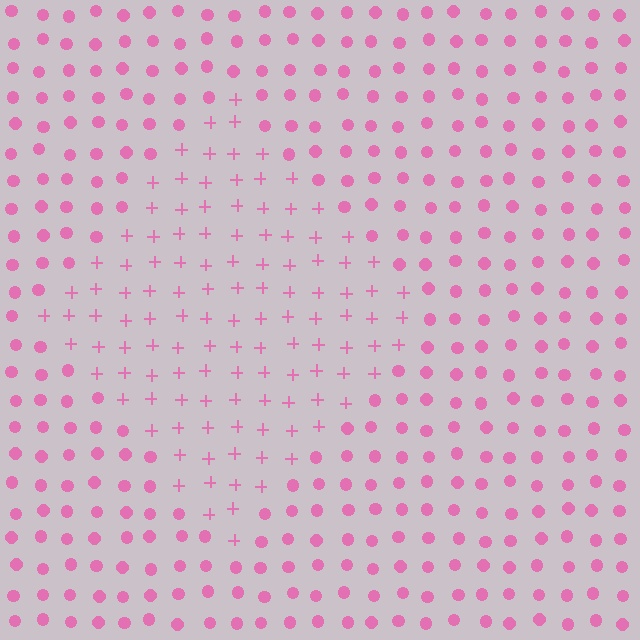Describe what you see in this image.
The image is filled with small pink elements arranged in a uniform grid. A diamond-shaped region contains plus signs, while the surrounding area contains circles. The boundary is defined purely by the change in element shape.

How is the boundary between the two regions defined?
The boundary is defined by a change in element shape: plus signs inside vs. circles outside. All elements share the same color and spacing.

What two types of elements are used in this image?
The image uses plus signs inside the diamond region and circles outside it.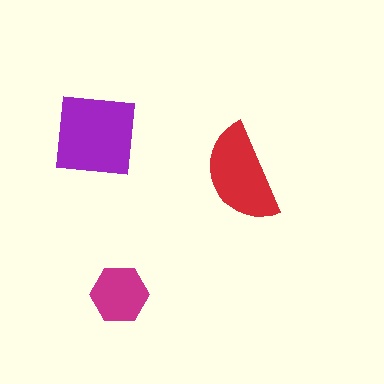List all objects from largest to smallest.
The purple square, the red semicircle, the magenta hexagon.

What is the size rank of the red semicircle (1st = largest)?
2nd.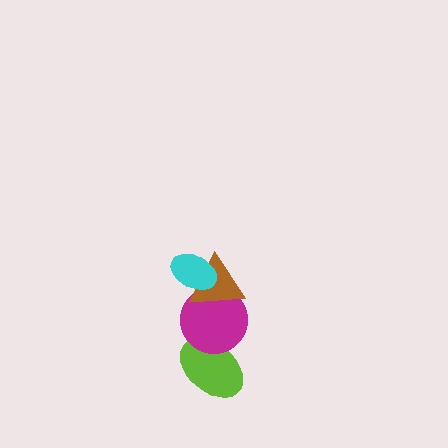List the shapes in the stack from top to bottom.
From top to bottom: the cyan ellipse, the brown triangle, the magenta circle, the lime ellipse.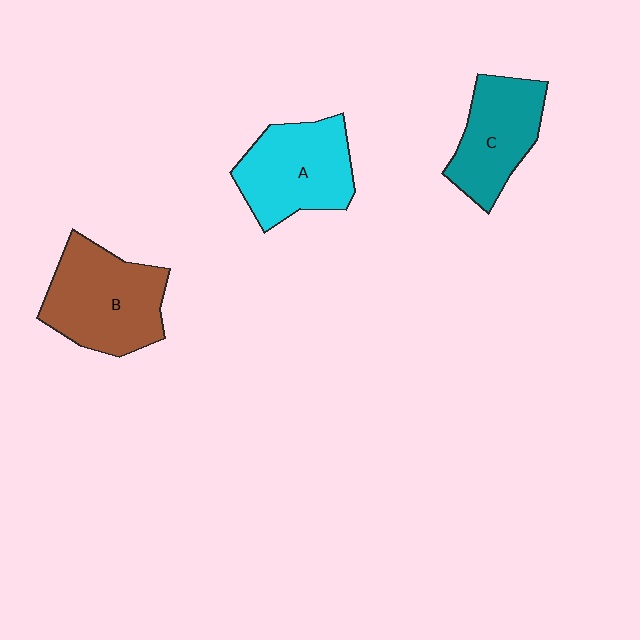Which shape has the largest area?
Shape B (brown).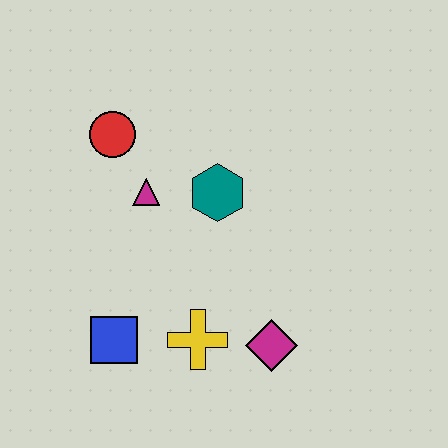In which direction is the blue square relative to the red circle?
The blue square is below the red circle.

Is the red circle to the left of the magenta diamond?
Yes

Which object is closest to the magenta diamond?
The yellow cross is closest to the magenta diamond.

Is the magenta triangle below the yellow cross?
No